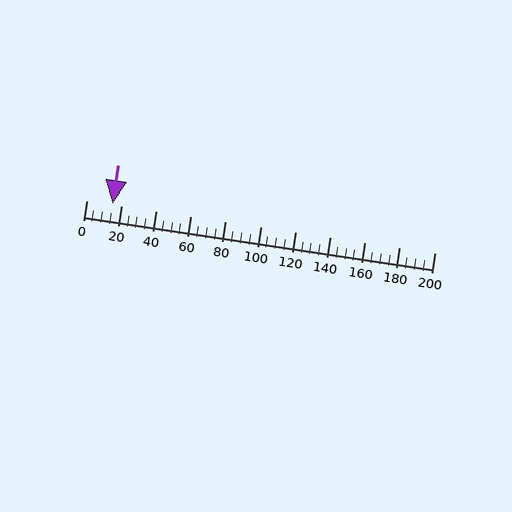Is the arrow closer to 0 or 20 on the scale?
The arrow is closer to 20.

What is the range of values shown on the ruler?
The ruler shows values from 0 to 200.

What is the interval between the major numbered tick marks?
The major tick marks are spaced 20 units apart.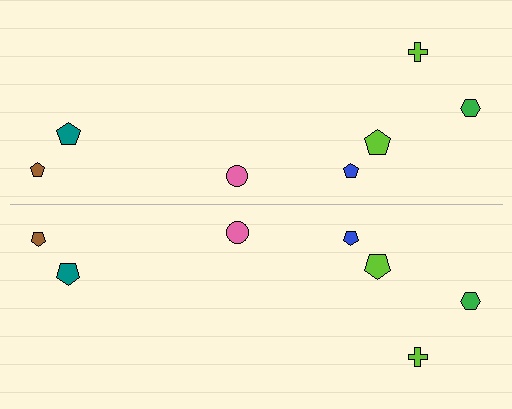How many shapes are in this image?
There are 14 shapes in this image.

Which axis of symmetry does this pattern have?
The pattern has a horizontal axis of symmetry running through the center of the image.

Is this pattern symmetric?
Yes, this pattern has bilateral (reflection) symmetry.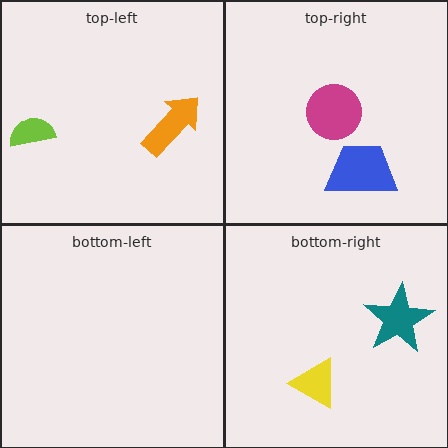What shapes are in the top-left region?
The lime semicircle, the orange arrow.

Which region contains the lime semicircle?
The top-left region.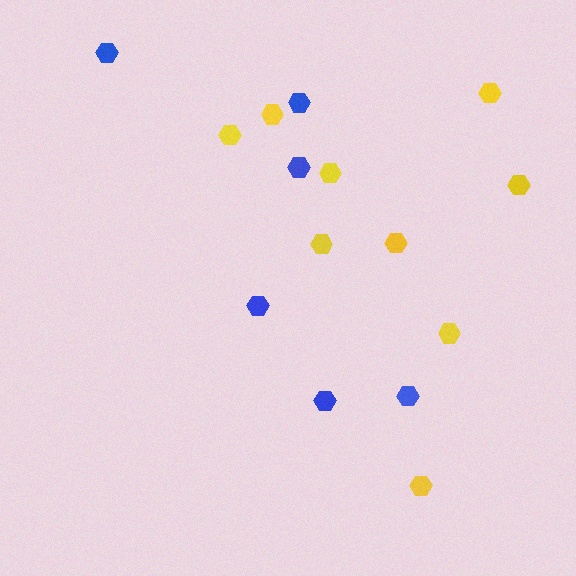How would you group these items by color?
There are 2 groups: one group of yellow hexagons (9) and one group of blue hexagons (6).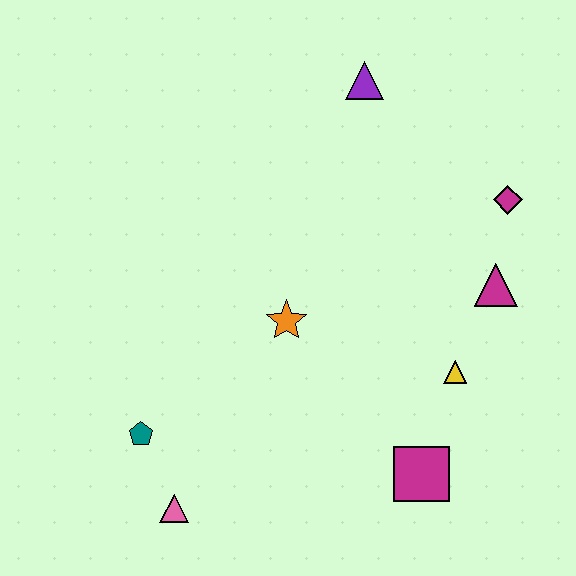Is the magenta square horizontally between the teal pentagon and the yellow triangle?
Yes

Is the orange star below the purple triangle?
Yes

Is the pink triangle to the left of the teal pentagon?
No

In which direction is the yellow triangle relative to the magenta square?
The yellow triangle is above the magenta square.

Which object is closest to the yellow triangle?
The magenta triangle is closest to the yellow triangle.